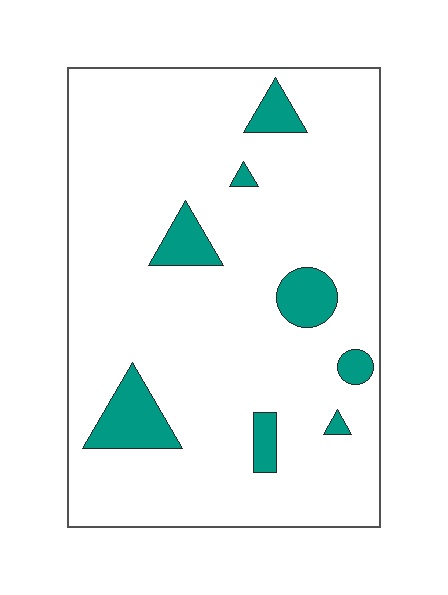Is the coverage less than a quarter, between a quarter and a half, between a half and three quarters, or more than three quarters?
Less than a quarter.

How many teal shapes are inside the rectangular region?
8.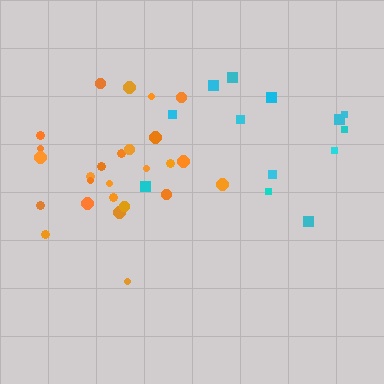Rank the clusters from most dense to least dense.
orange, cyan.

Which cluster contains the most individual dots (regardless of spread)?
Orange (26).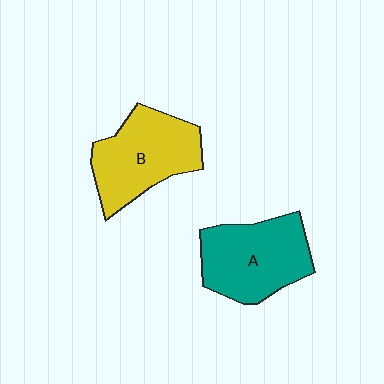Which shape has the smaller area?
Shape B (yellow).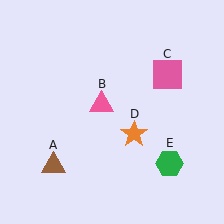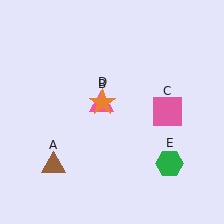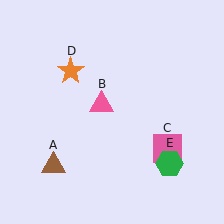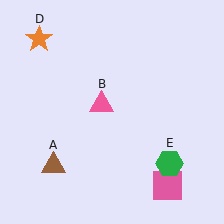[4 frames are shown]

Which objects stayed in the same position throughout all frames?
Brown triangle (object A) and pink triangle (object B) and green hexagon (object E) remained stationary.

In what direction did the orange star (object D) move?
The orange star (object D) moved up and to the left.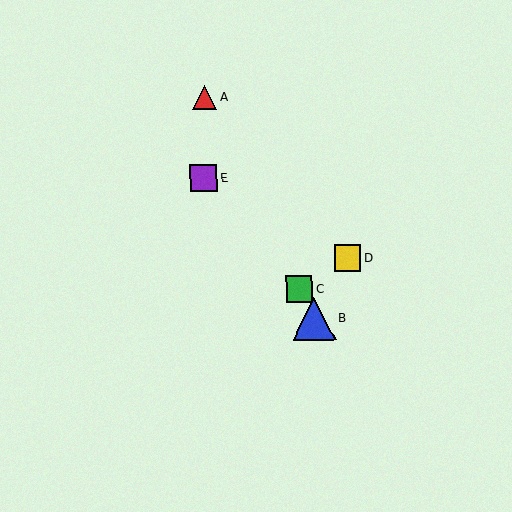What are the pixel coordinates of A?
Object A is at (204, 97).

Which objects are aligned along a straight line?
Objects A, B, C are aligned along a straight line.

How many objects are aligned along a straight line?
3 objects (A, B, C) are aligned along a straight line.